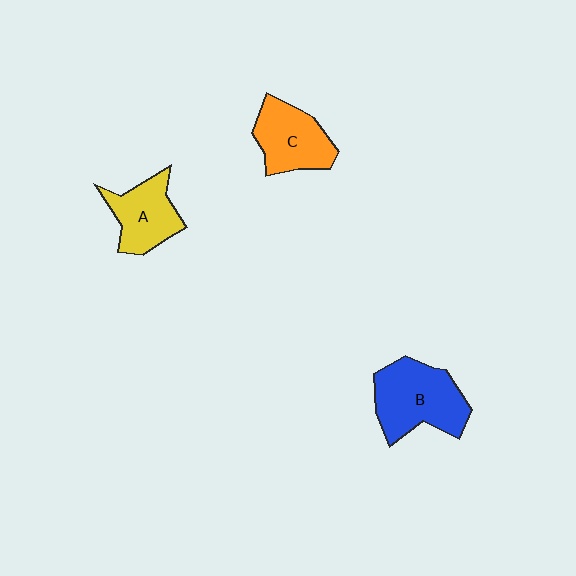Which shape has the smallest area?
Shape A (yellow).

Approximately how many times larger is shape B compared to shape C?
Approximately 1.3 times.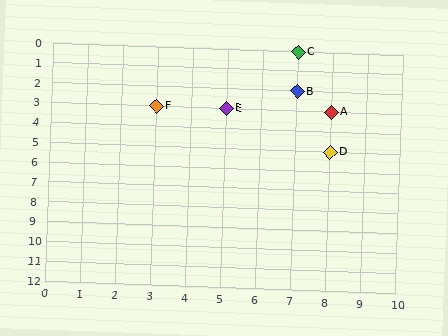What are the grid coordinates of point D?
Point D is at grid coordinates (8, 5).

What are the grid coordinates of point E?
Point E is at grid coordinates (5, 3).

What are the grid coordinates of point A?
Point A is at grid coordinates (8, 3).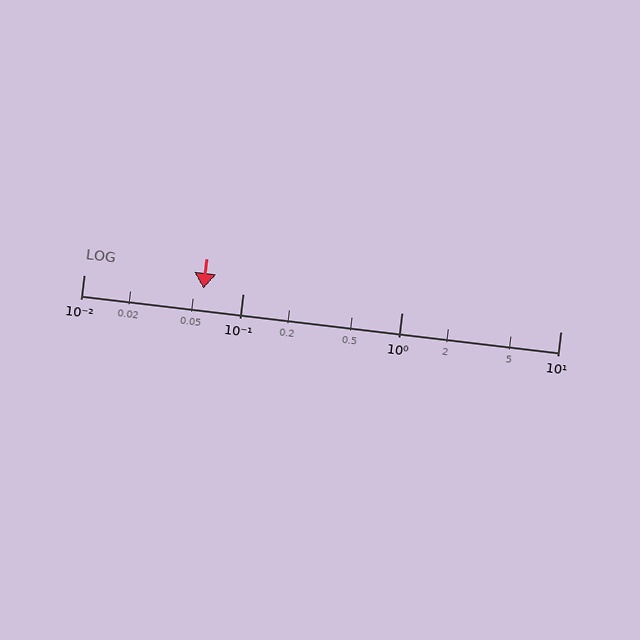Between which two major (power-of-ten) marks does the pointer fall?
The pointer is between 0.01 and 0.1.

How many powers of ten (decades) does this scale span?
The scale spans 3 decades, from 0.01 to 10.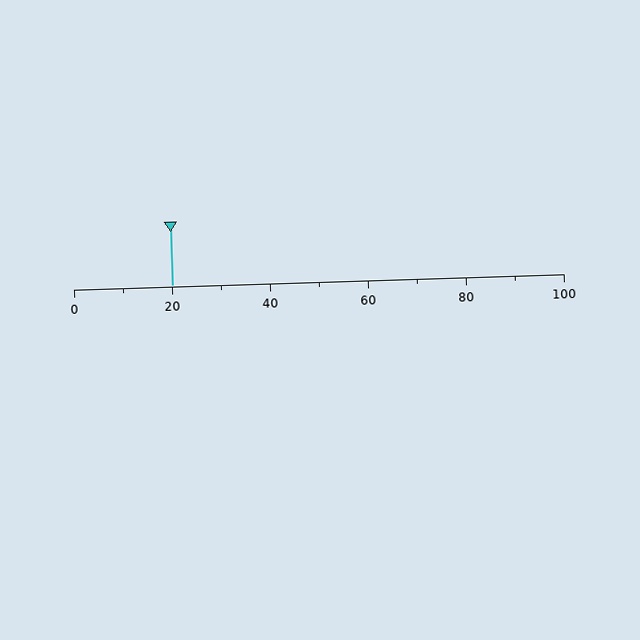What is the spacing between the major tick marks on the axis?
The major ticks are spaced 20 apart.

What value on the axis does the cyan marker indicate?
The marker indicates approximately 20.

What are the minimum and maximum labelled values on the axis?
The axis runs from 0 to 100.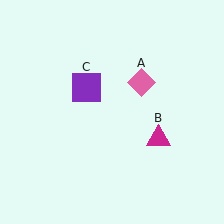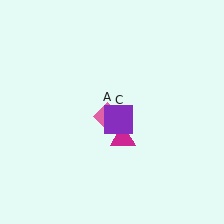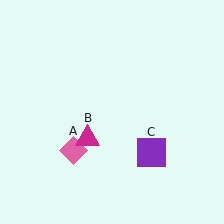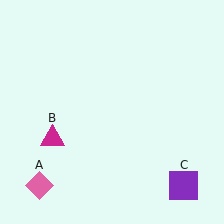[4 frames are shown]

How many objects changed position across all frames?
3 objects changed position: pink diamond (object A), magenta triangle (object B), purple square (object C).